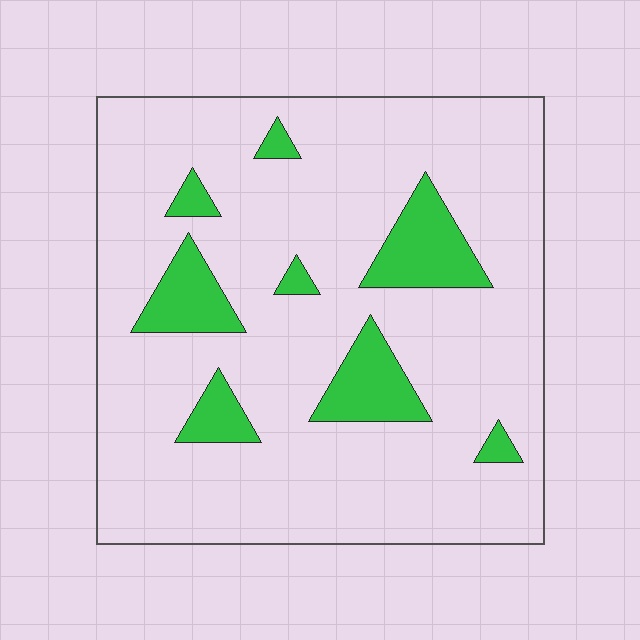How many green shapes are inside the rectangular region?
8.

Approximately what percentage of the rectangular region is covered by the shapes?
Approximately 15%.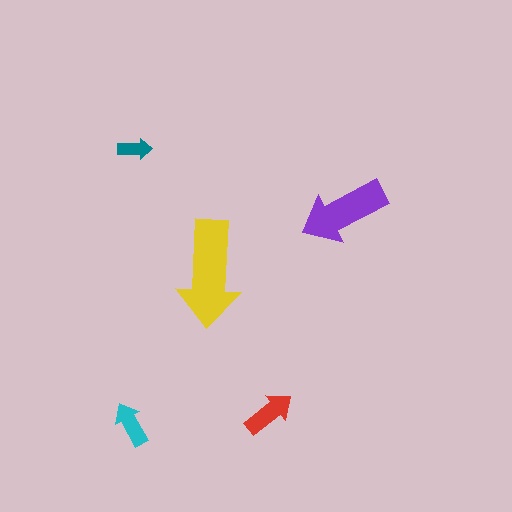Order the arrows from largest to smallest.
the yellow one, the purple one, the red one, the cyan one, the teal one.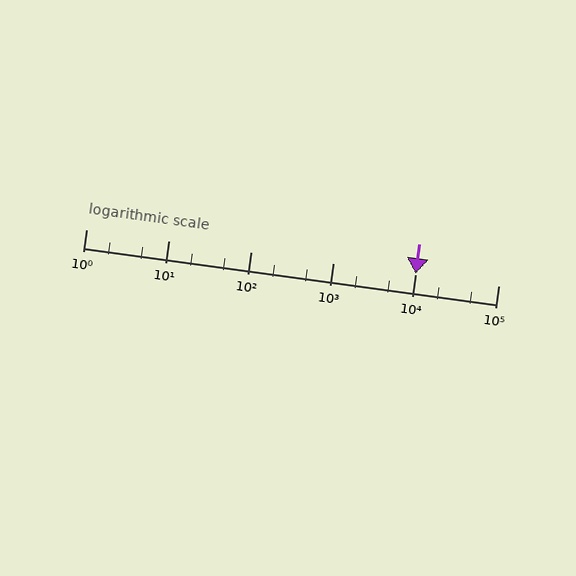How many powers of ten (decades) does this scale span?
The scale spans 5 decades, from 1 to 100000.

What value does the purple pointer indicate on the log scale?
The pointer indicates approximately 10000.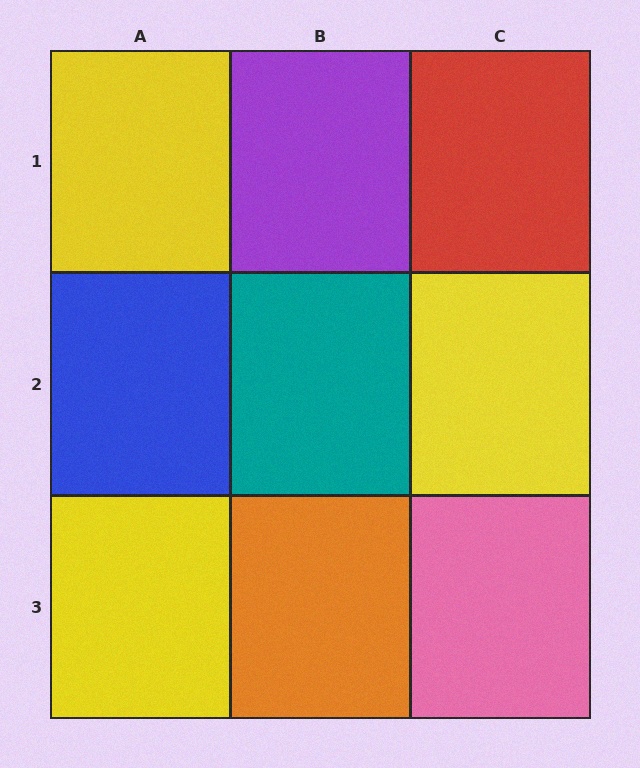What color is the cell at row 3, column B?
Orange.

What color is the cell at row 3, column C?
Pink.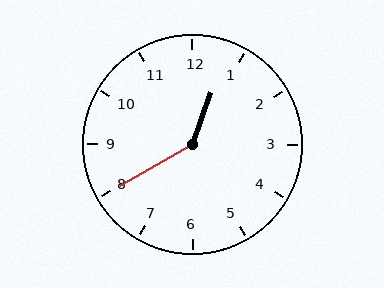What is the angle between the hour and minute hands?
Approximately 140 degrees.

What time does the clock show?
12:40.